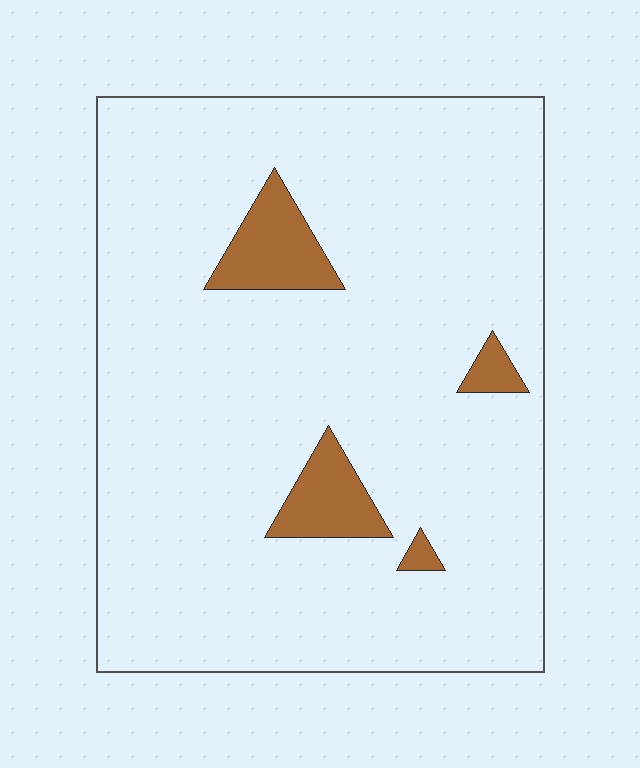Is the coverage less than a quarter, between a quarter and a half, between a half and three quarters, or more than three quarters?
Less than a quarter.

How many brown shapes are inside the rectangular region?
4.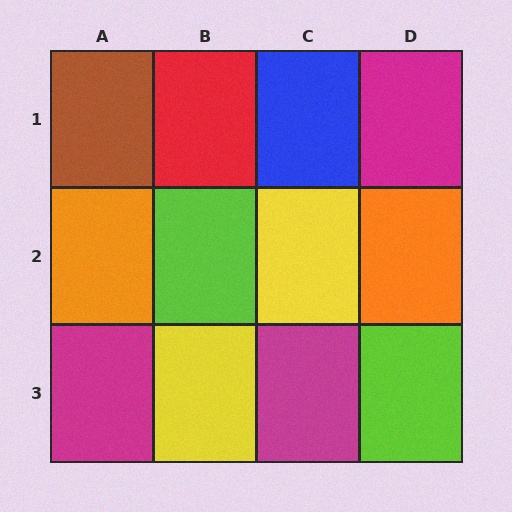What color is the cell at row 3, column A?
Magenta.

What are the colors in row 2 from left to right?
Orange, lime, yellow, orange.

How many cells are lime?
2 cells are lime.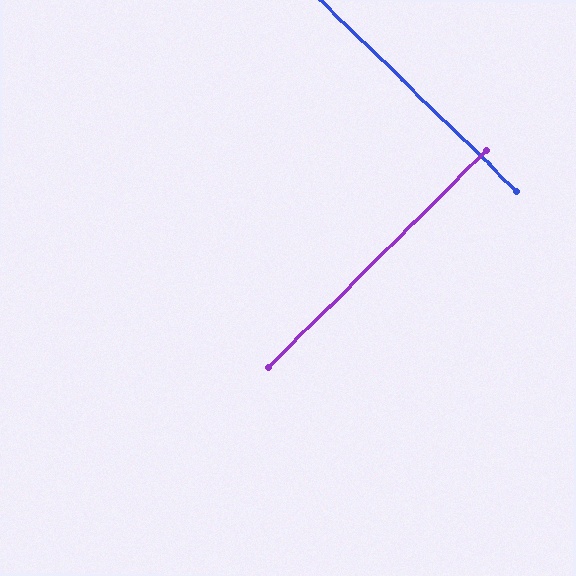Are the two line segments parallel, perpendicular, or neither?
Perpendicular — they meet at approximately 89°.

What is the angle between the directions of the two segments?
Approximately 89 degrees.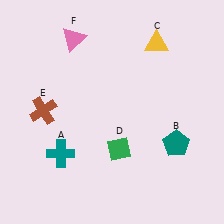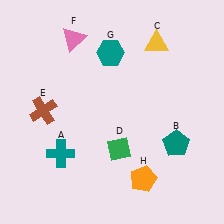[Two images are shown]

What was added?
A teal hexagon (G), an orange pentagon (H) were added in Image 2.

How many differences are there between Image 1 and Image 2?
There are 2 differences between the two images.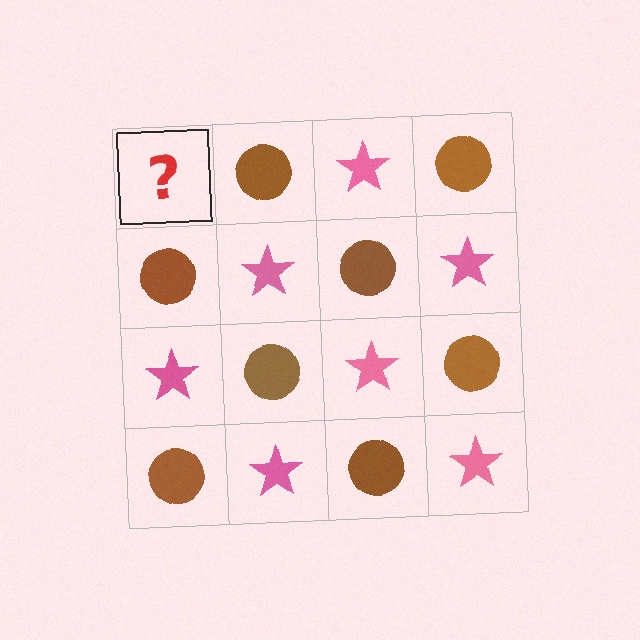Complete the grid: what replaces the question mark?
The question mark should be replaced with a pink star.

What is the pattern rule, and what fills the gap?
The rule is that it alternates pink star and brown circle in a checkerboard pattern. The gap should be filled with a pink star.